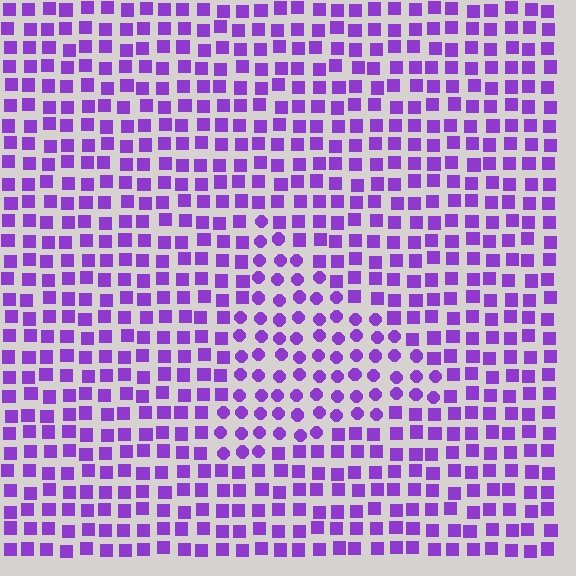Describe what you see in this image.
The image is filled with small purple elements arranged in a uniform grid. A triangle-shaped region contains circles, while the surrounding area contains squares. The boundary is defined purely by the change in element shape.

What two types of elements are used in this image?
The image uses circles inside the triangle region and squares outside it.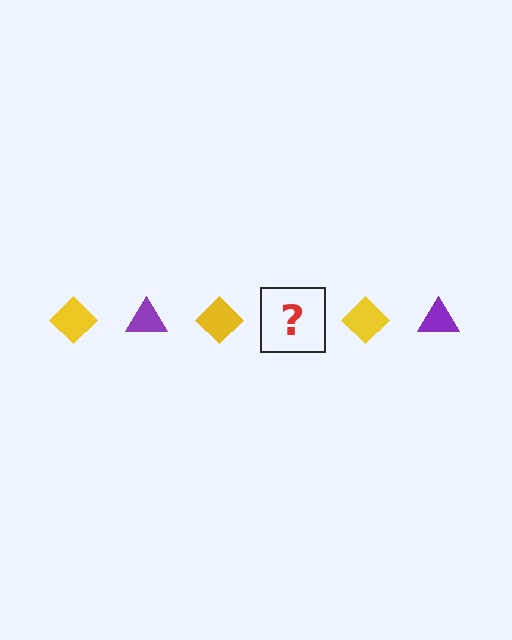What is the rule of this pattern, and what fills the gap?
The rule is that the pattern alternates between yellow diamond and purple triangle. The gap should be filled with a purple triangle.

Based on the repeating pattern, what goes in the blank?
The blank should be a purple triangle.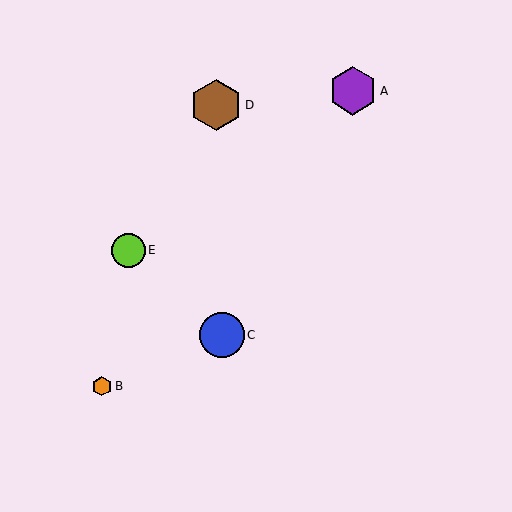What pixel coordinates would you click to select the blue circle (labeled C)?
Click at (222, 335) to select the blue circle C.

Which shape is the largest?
The brown hexagon (labeled D) is the largest.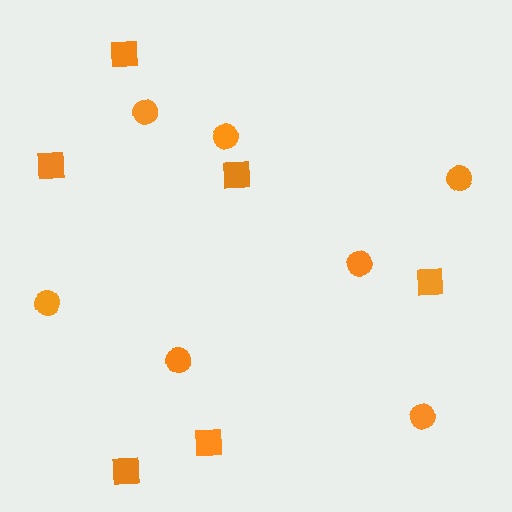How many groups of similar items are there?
There are 2 groups: one group of squares (6) and one group of circles (7).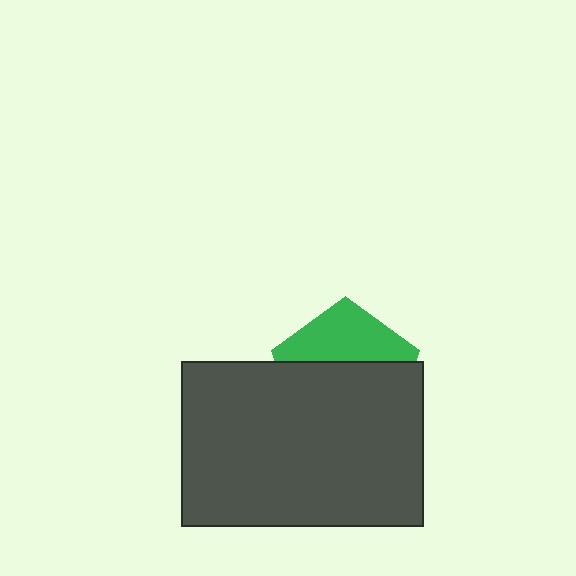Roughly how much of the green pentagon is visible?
A small part of it is visible (roughly 39%).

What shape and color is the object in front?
The object in front is a dark gray rectangle.